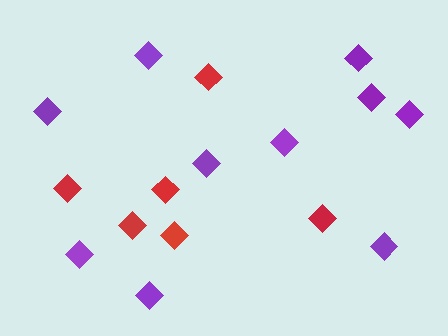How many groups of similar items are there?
There are 2 groups: one group of red diamonds (6) and one group of purple diamonds (10).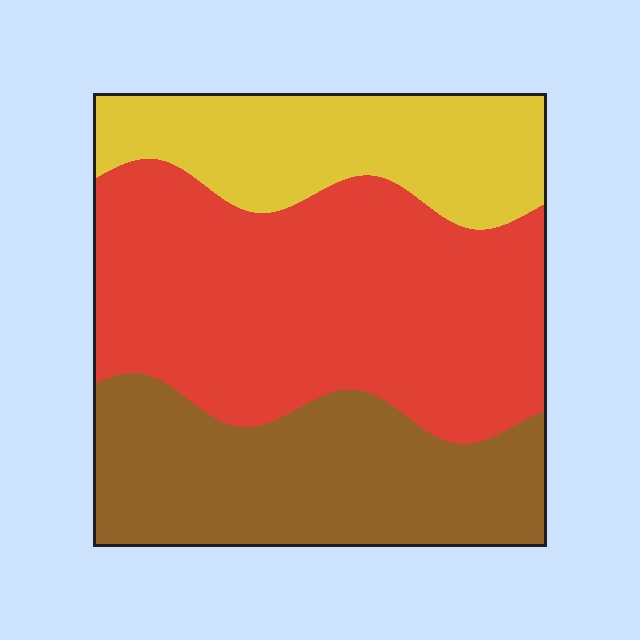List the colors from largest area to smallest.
From largest to smallest: red, brown, yellow.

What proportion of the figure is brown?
Brown covers about 30% of the figure.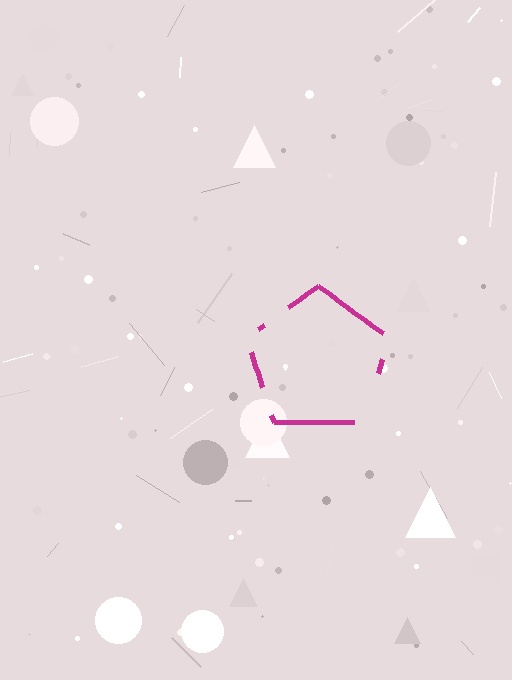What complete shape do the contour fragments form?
The contour fragments form a pentagon.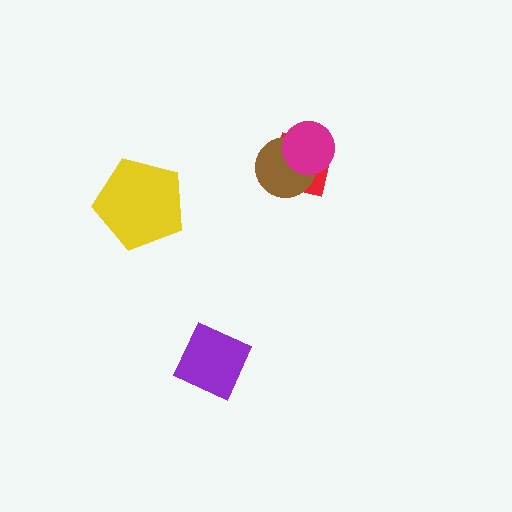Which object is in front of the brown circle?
The magenta circle is in front of the brown circle.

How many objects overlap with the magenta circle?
2 objects overlap with the magenta circle.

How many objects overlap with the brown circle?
2 objects overlap with the brown circle.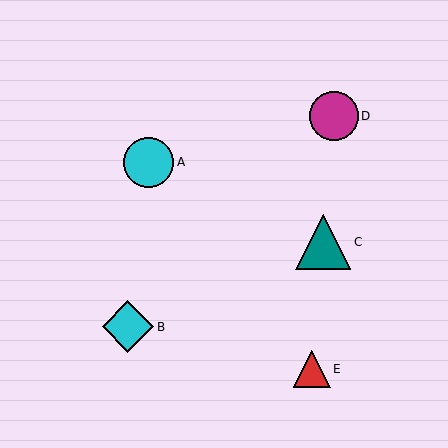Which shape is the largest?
The teal triangle (labeled C) is the largest.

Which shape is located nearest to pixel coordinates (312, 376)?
The red triangle (labeled E) at (312, 369) is nearest to that location.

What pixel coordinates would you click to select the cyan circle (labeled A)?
Click at (149, 162) to select the cyan circle A.